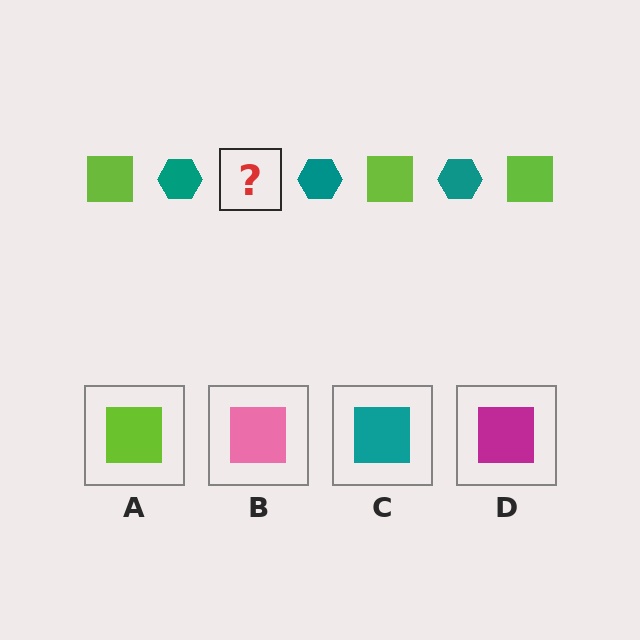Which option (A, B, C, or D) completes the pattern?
A.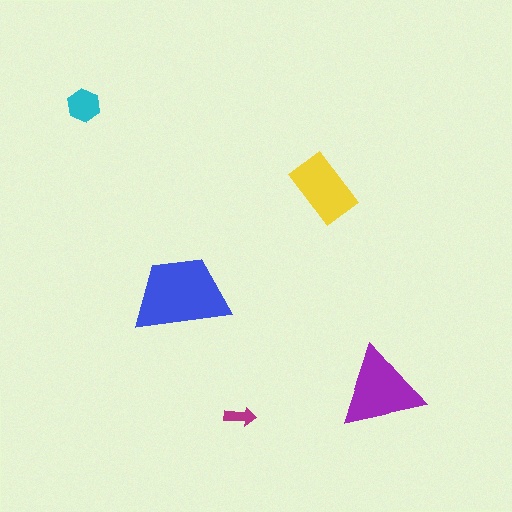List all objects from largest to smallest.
The blue trapezoid, the purple triangle, the yellow rectangle, the cyan hexagon, the magenta arrow.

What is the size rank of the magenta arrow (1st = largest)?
5th.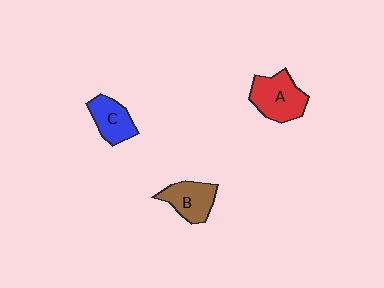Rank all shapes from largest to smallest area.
From largest to smallest: A (red), B (brown), C (blue).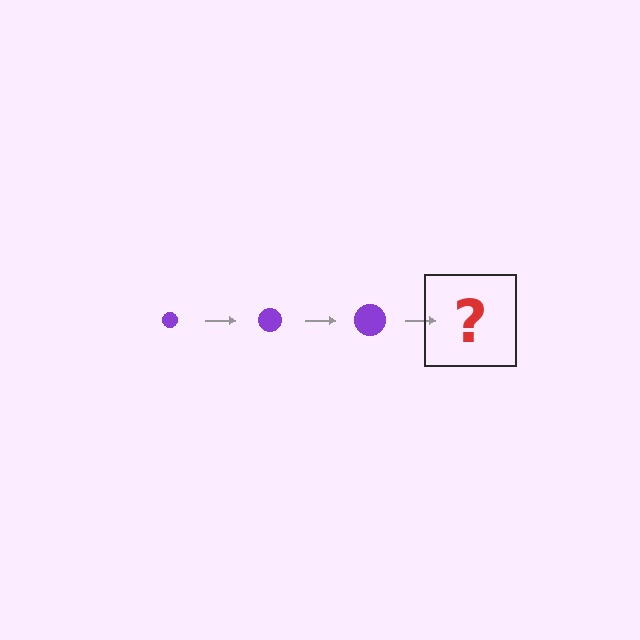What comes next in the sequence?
The next element should be a purple circle, larger than the previous one.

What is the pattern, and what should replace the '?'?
The pattern is that the circle gets progressively larger each step. The '?' should be a purple circle, larger than the previous one.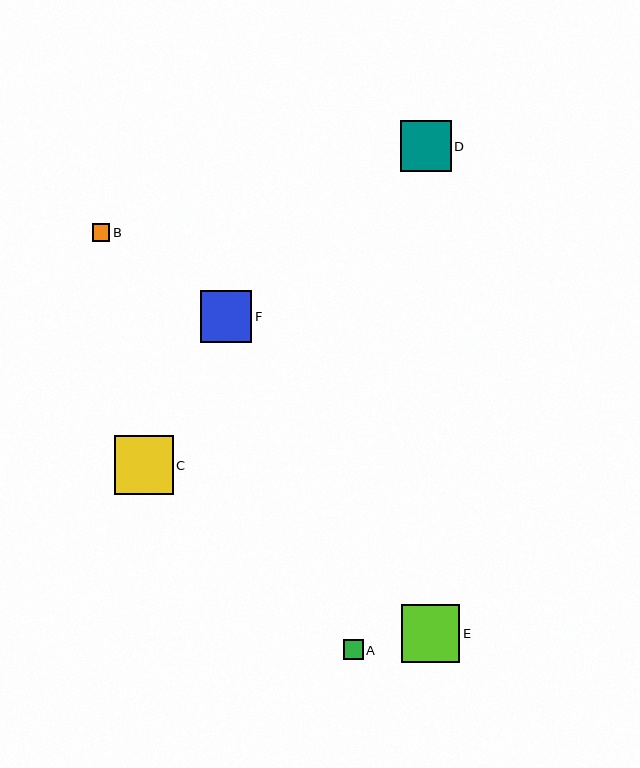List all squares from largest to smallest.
From largest to smallest: C, E, F, D, A, B.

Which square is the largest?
Square C is the largest with a size of approximately 59 pixels.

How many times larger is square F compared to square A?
Square F is approximately 2.7 times the size of square A.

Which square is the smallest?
Square B is the smallest with a size of approximately 18 pixels.